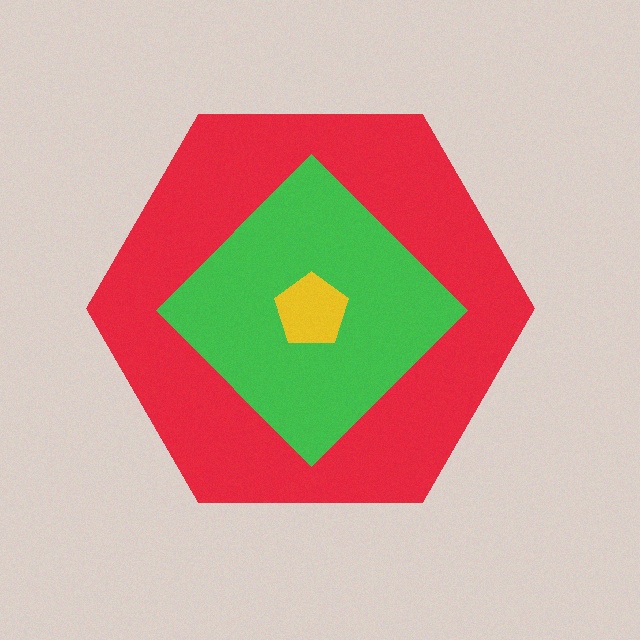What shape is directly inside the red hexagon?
The green diamond.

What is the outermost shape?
The red hexagon.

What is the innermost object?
The yellow pentagon.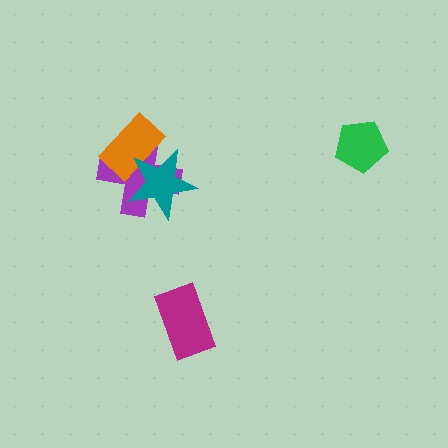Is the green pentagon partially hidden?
No, no other shape covers it.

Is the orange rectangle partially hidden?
Yes, it is partially covered by another shape.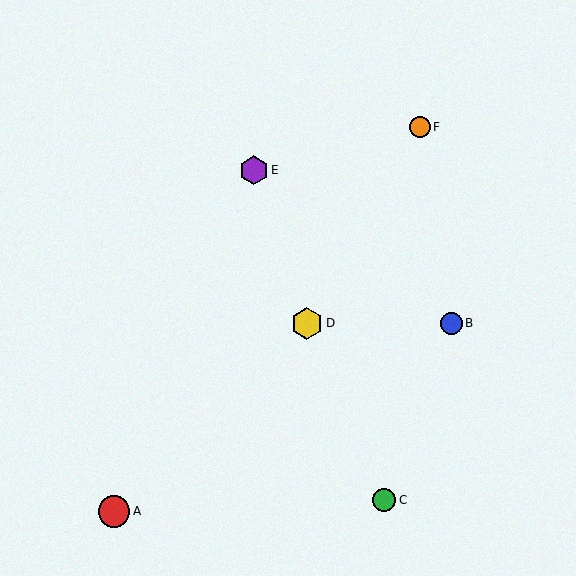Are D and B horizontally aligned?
Yes, both are at y≈323.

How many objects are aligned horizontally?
2 objects (B, D) are aligned horizontally.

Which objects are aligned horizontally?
Objects B, D are aligned horizontally.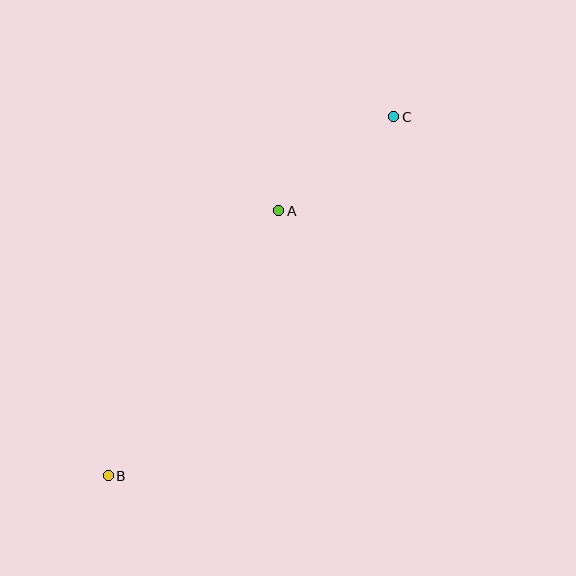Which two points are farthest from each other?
Points B and C are farthest from each other.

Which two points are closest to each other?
Points A and C are closest to each other.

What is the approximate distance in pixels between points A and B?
The distance between A and B is approximately 315 pixels.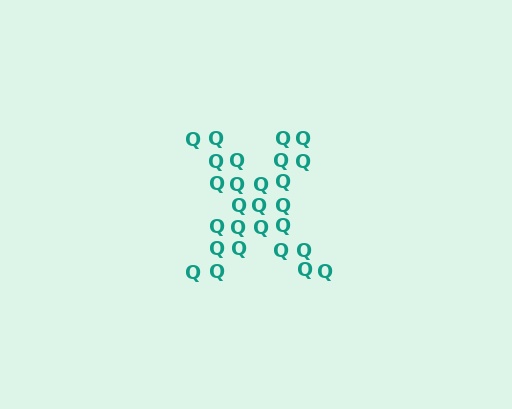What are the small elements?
The small elements are letter Q's.